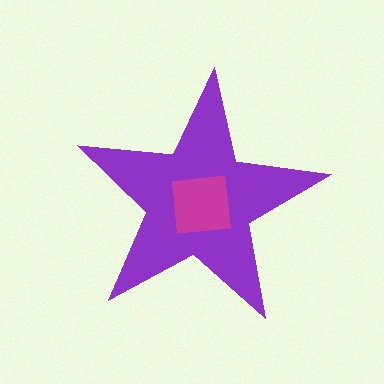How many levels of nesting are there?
2.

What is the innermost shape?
The magenta square.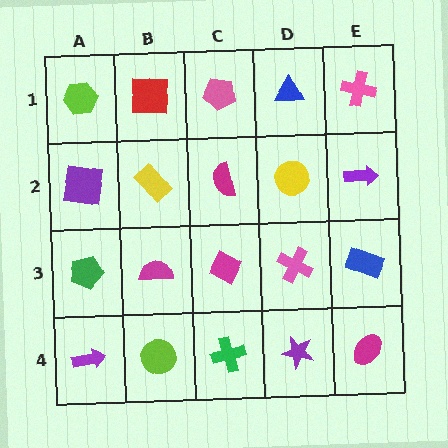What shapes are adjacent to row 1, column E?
A purple arrow (row 2, column E), a blue triangle (row 1, column D).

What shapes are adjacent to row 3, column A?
A purple square (row 2, column A), a purple arrow (row 4, column A), a magenta semicircle (row 3, column B).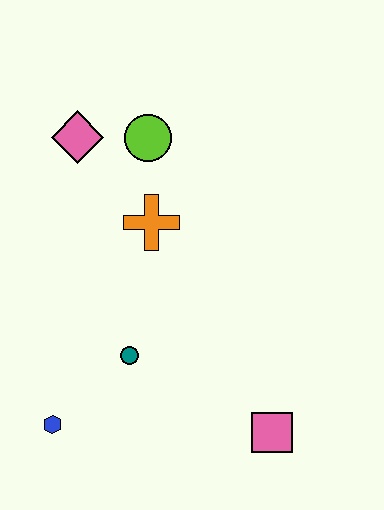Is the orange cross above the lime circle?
No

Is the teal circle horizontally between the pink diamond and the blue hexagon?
No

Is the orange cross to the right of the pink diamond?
Yes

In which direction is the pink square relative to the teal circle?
The pink square is to the right of the teal circle.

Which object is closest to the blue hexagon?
The teal circle is closest to the blue hexagon.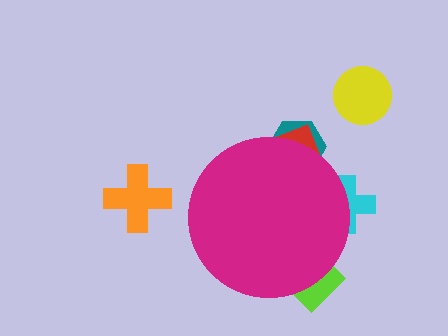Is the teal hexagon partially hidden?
Yes, the teal hexagon is partially hidden behind the magenta circle.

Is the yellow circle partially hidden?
No, the yellow circle is fully visible.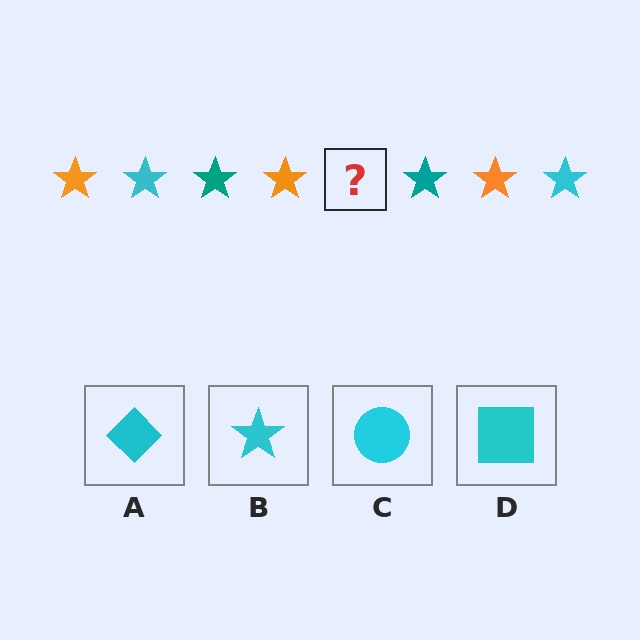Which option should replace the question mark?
Option B.